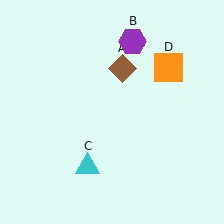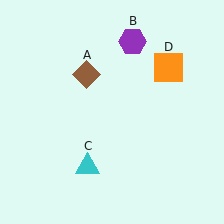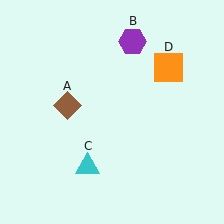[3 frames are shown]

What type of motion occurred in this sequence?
The brown diamond (object A) rotated counterclockwise around the center of the scene.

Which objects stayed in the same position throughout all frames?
Purple hexagon (object B) and cyan triangle (object C) and orange square (object D) remained stationary.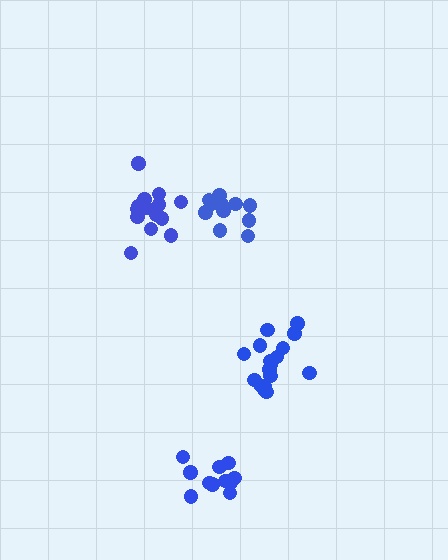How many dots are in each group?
Group 1: 17 dots, Group 2: 15 dots, Group 3: 11 dots, Group 4: 11 dots (54 total).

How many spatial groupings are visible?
There are 4 spatial groupings.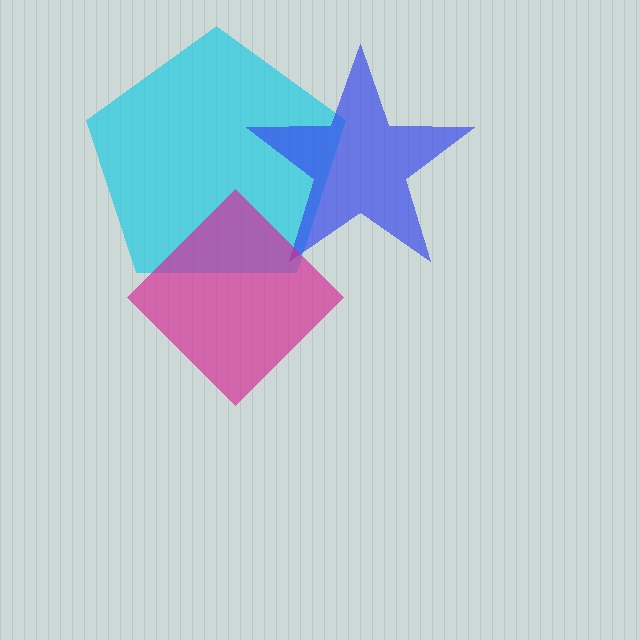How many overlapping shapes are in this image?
There are 3 overlapping shapes in the image.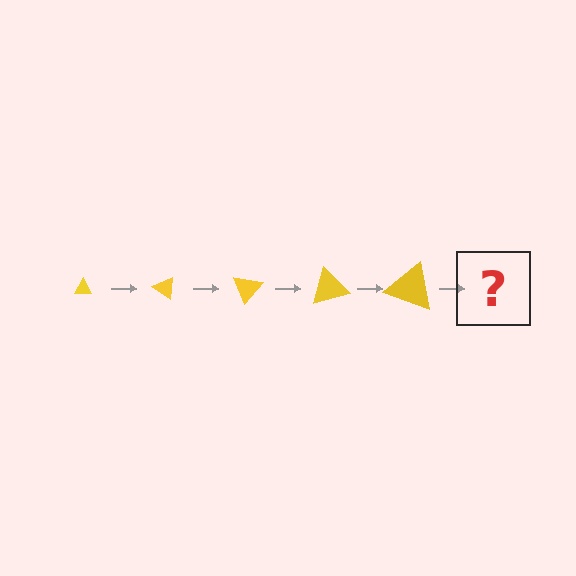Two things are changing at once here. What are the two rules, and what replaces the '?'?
The two rules are that the triangle grows larger each step and it rotates 35 degrees each step. The '?' should be a triangle, larger than the previous one and rotated 175 degrees from the start.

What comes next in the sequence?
The next element should be a triangle, larger than the previous one and rotated 175 degrees from the start.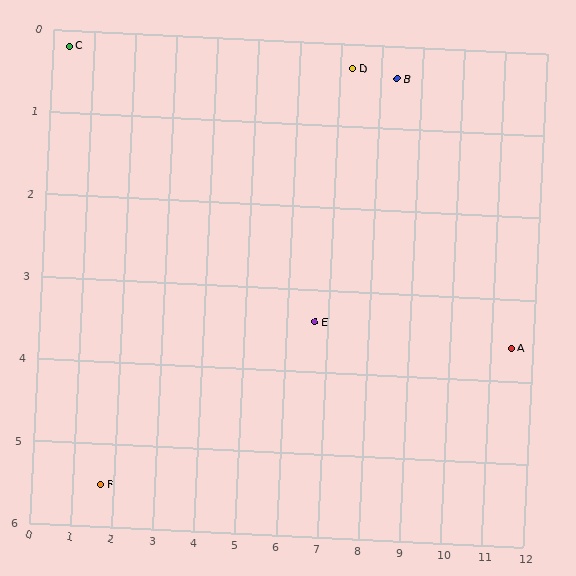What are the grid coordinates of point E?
Point E is at approximately (6.7, 3.4).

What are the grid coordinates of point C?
Point C is at approximately (0.4, 0.2).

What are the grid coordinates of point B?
Point B is at approximately (8.4, 0.4).